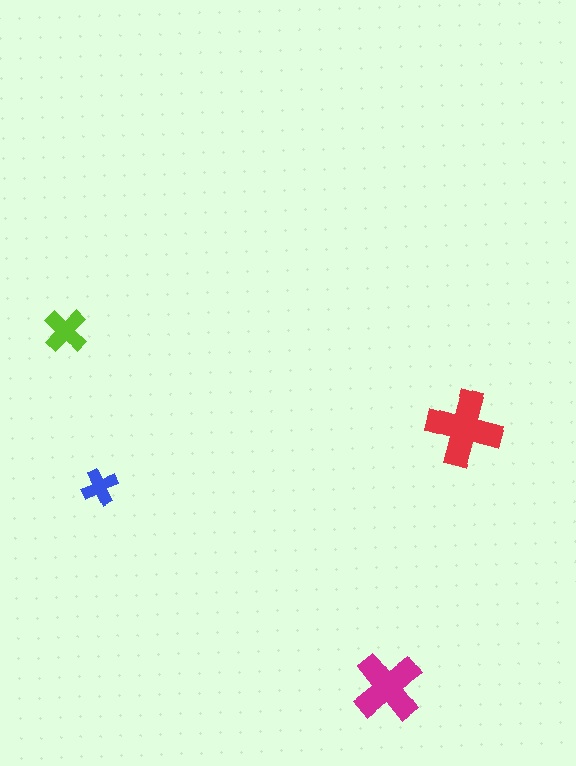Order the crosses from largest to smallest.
the red one, the magenta one, the lime one, the blue one.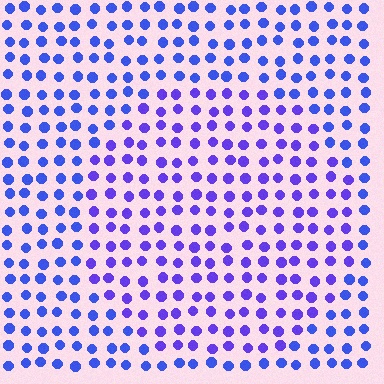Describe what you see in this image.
The image is filled with small blue elements in a uniform arrangement. A circle-shaped region is visible where the elements are tinted to a slightly different hue, forming a subtle color boundary.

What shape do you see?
I see a circle.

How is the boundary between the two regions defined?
The boundary is defined purely by a slight shift in hue (about 24 degrees). Spacing, size, and orientation are identical on both sides.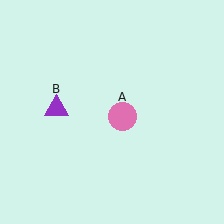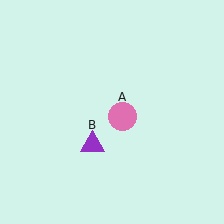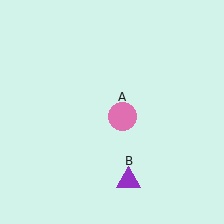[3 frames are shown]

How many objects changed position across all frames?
1 object changed position: purple triangle (object B).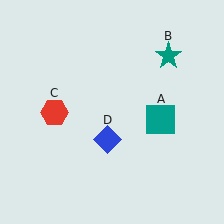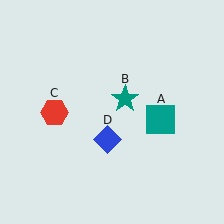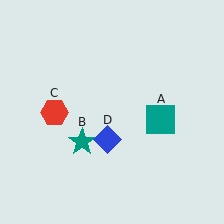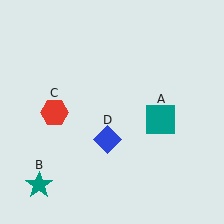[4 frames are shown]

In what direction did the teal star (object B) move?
The teal star (object B) moved down and to the left.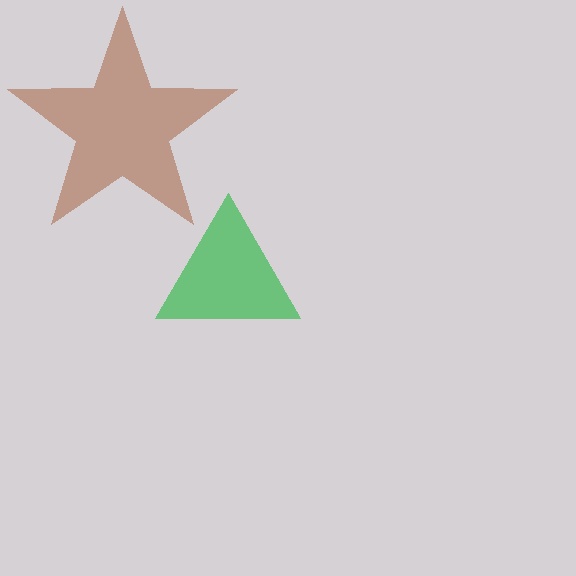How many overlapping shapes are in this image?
There are 2 overlapping shapes in the image.